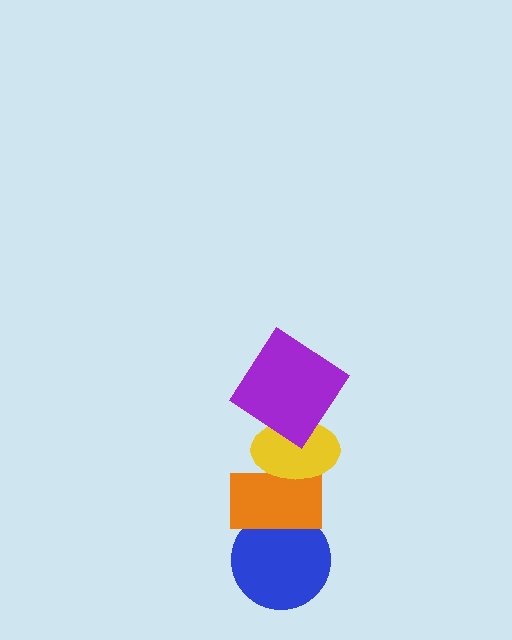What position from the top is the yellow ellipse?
The yellow ellipse is 2nd from the top.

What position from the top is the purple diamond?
The purple diamond is 1st from the top.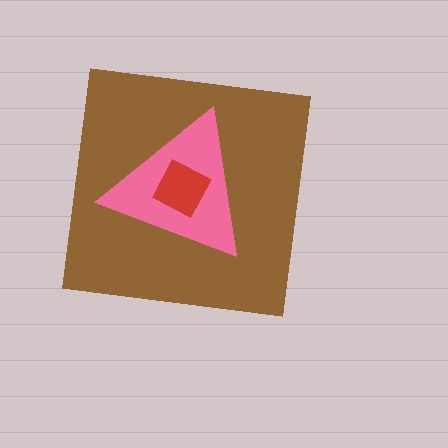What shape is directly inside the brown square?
The pink triangle.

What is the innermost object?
The red square.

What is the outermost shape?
The brown square.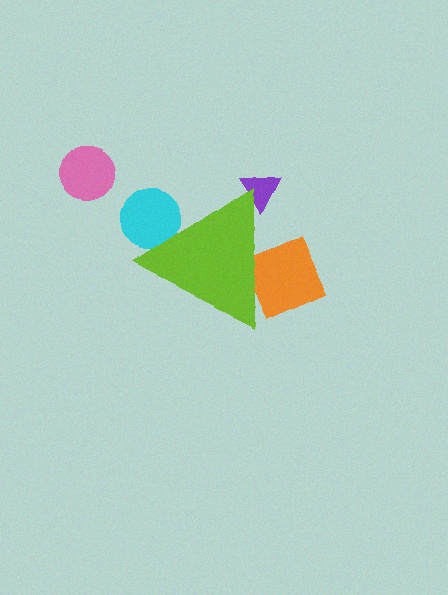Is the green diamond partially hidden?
Yes, the green diamond is partially hidden behind the lime triangle.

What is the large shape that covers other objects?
A lime triangle.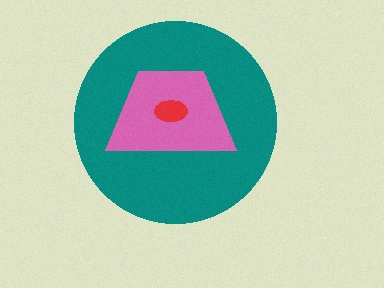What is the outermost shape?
The teal circle.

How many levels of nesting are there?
3.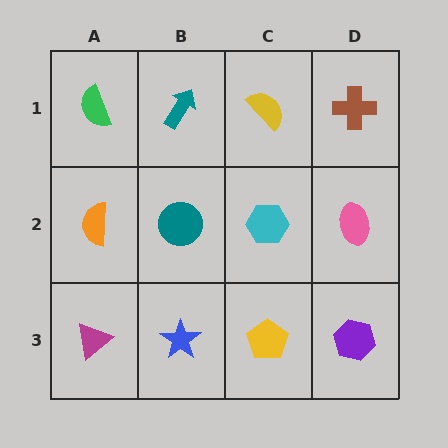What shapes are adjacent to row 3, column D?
A pink ellipse (row 2, column D), a yellow pentagon (row 3, column C).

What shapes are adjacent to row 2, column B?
A teal arrow (row 1, column B), a blue star (row 3, column B), an orange semicircle (row 2, column A), a cyan hexagon (row 2, column C).